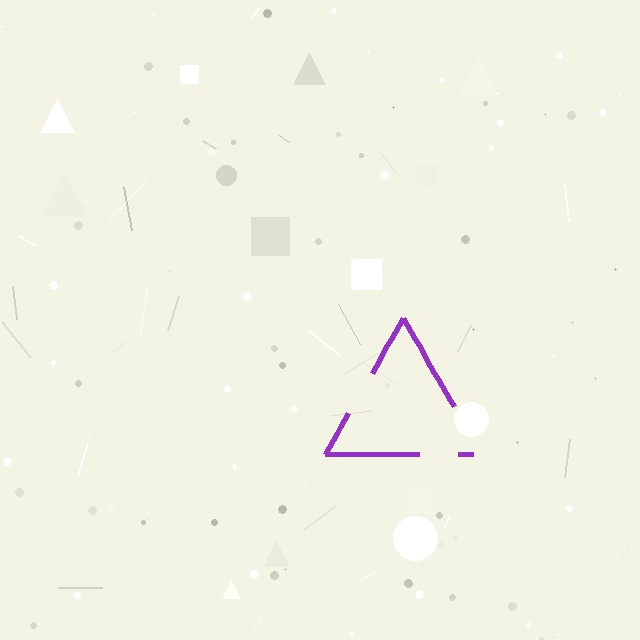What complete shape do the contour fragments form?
The contour fragments form a triangle.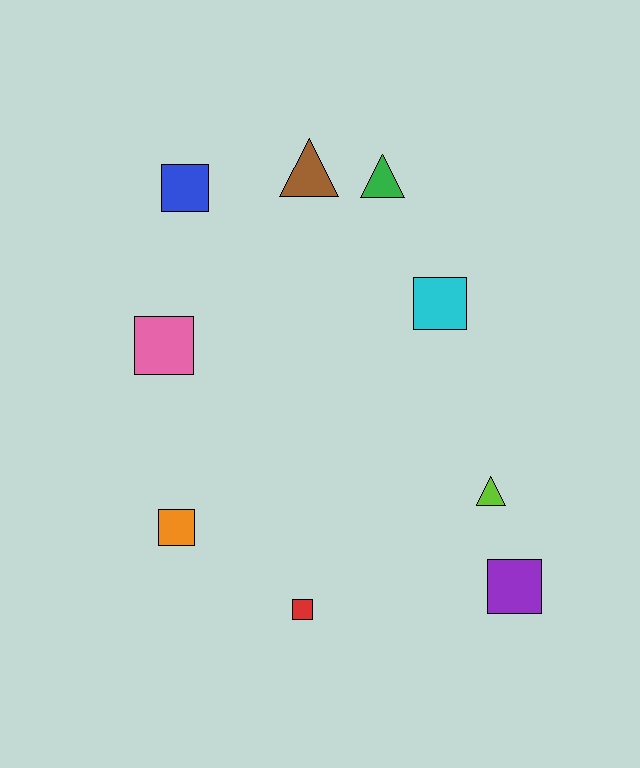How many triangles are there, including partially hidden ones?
There are 3 triangles.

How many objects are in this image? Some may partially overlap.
There are 9 objects.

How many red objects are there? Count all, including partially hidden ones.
There is 1 red object.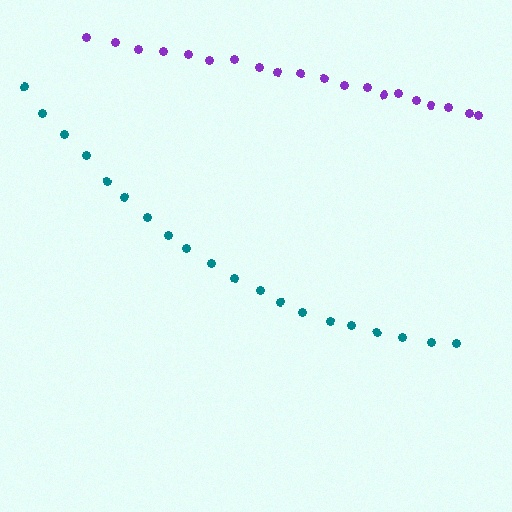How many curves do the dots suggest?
There are 2 distinct paths.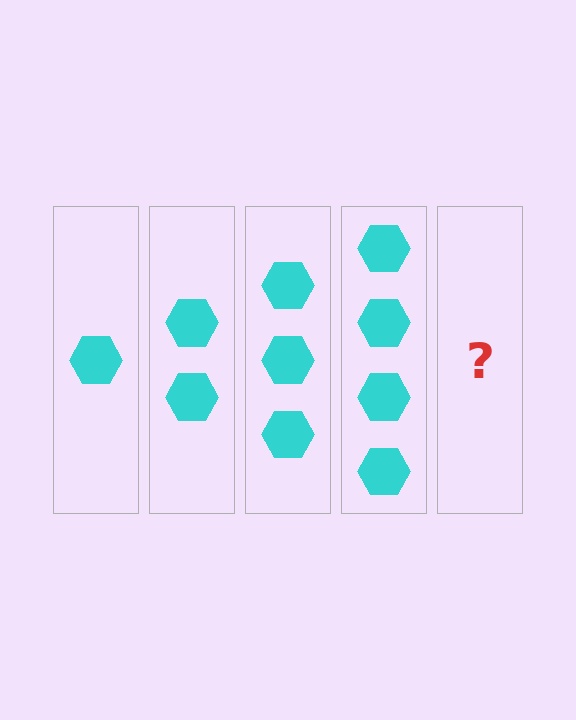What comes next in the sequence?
The next element should be 5 hexagons.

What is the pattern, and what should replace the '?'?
The pattern is that each step adds one more hexagon. The '?' should be 5 hexagons.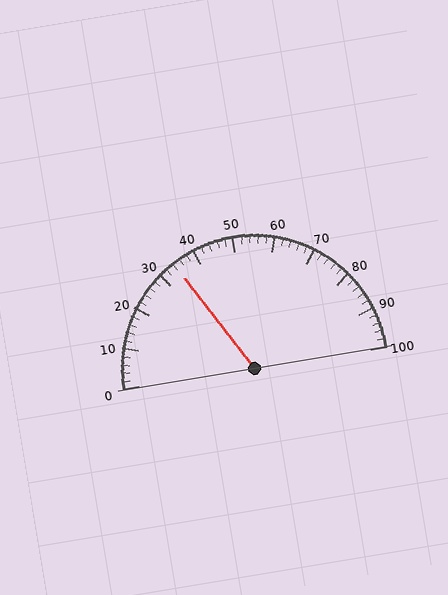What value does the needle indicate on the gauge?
The needle indicates approximately 34.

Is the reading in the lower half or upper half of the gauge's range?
The reading is in the lower half of the range (0 to 100).